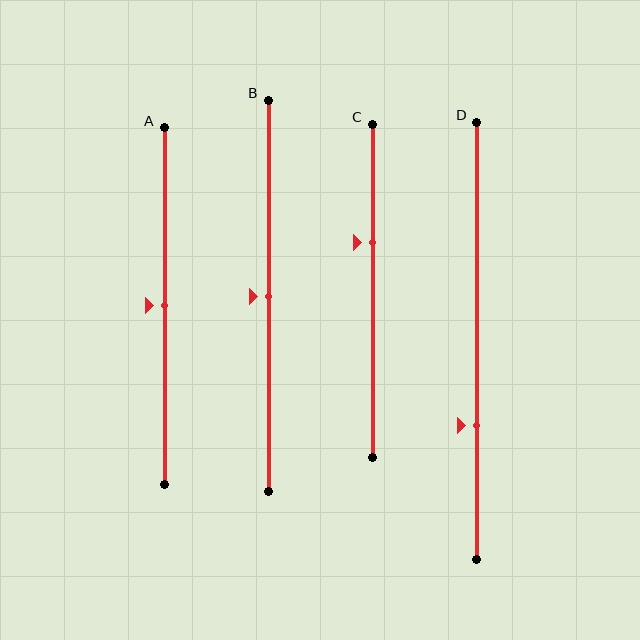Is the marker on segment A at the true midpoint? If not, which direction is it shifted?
Yes, the marker on segment A is at the true midpoint.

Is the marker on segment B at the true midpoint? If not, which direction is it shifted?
Yes, the marker on segment B is at the true midpoint.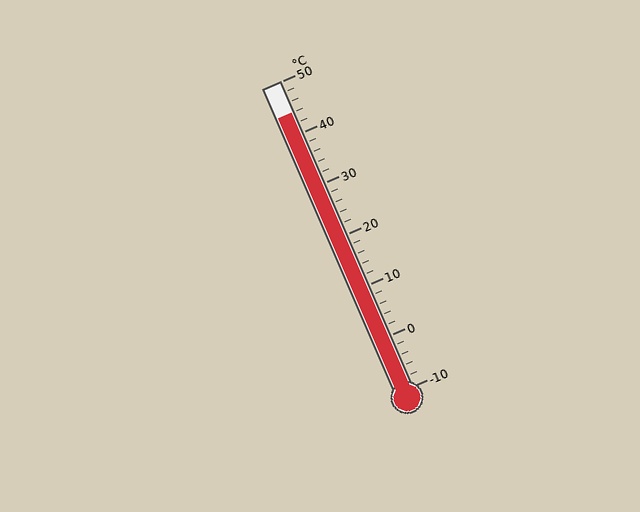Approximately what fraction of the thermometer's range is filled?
The thermometer is filled to approximately 90% of its range.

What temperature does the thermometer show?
The thermometer shows approximately 44°C.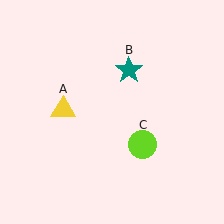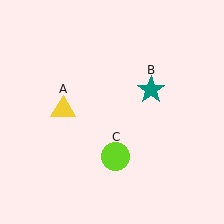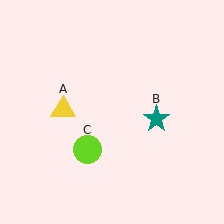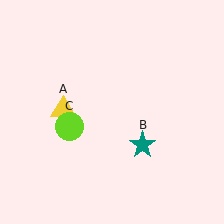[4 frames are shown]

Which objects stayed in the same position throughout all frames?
Yellow triangle (object A) remained stationary.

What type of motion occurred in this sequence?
The teal star (object B), lime circle (object C) rotated clockwise around the center of the scene.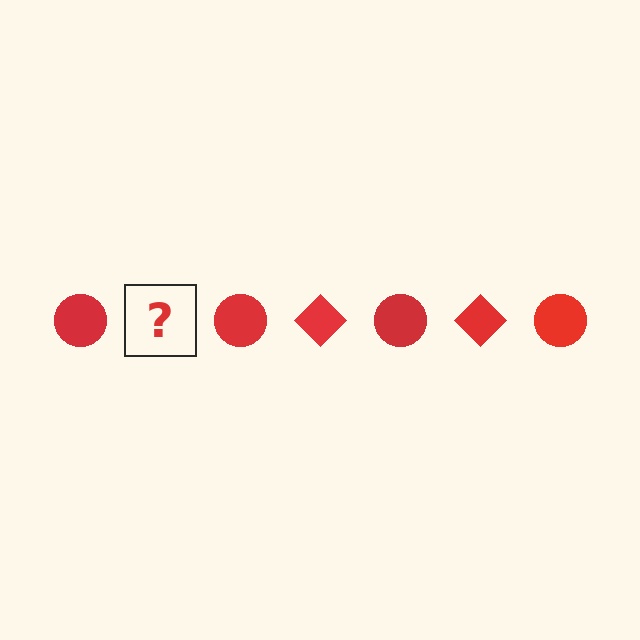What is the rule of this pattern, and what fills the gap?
The rule is that the pattern cycles through circle, diamond shapes in red. The gap should be filled with a red diamond.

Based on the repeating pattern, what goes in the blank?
The blank should be a red diamond.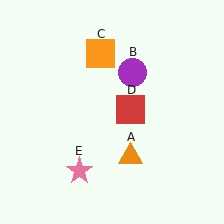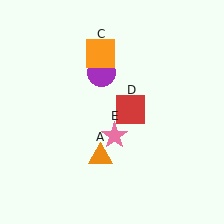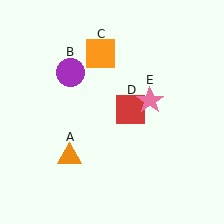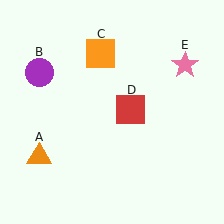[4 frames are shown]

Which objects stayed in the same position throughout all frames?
Orange square (object C) and red square (object D) remained stationary.